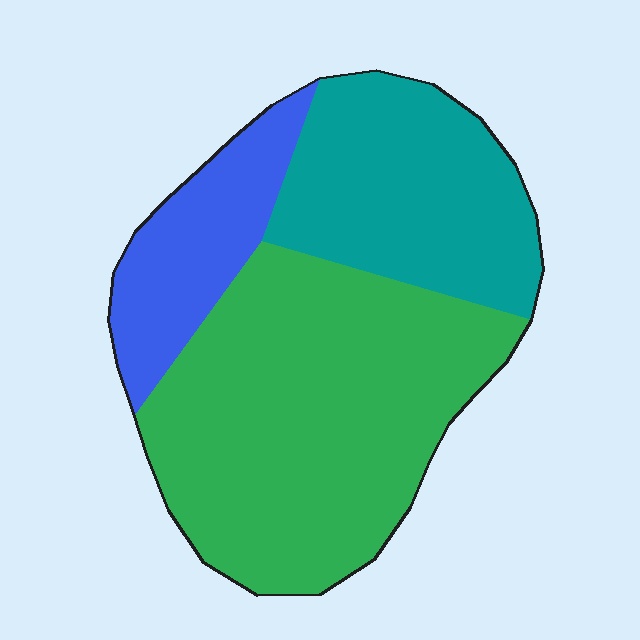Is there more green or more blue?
Green.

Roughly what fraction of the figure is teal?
Teal covers roughly 30% of the figure.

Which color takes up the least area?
Blue, at roughly 15%.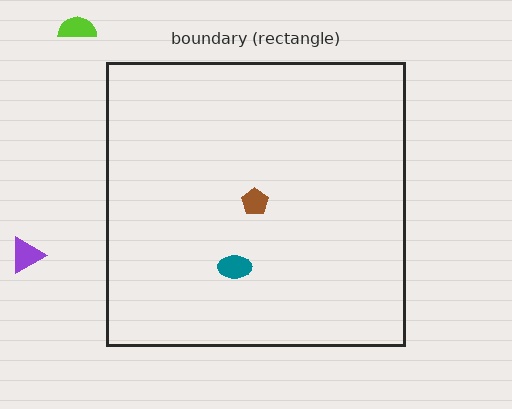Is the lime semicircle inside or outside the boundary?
Outside.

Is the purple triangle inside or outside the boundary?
Outside.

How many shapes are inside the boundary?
2 inside, 2 outside.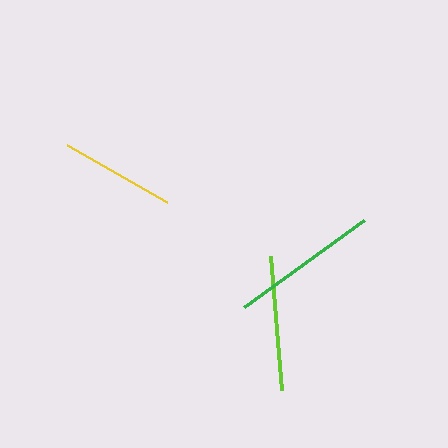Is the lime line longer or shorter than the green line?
The green line is longer than the lime line.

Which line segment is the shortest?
The yellow line is the shortest at approximately 116 pixels.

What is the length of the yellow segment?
The yellow segment is approximately 116 pixels long.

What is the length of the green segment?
The green segment is approximately 149 pixels long.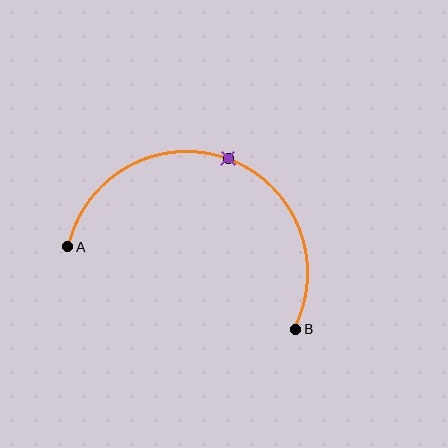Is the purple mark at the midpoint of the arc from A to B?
Yes. The purple mark lies on the arc at equal arc-length from both A and B — it is the arc midpoint.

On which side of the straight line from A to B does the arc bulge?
The arc bulges above the straight line connecting A and B.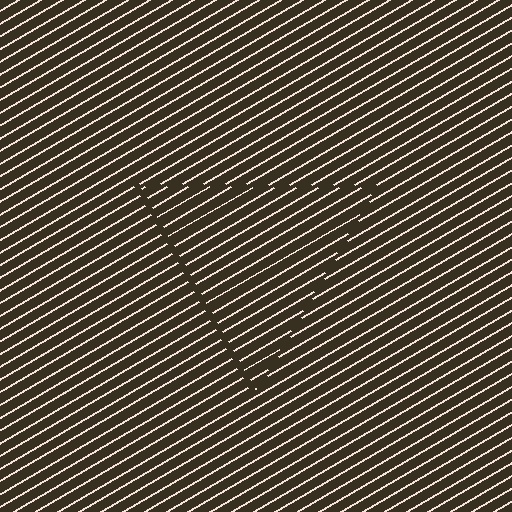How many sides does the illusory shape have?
3 sides — the line-ends trace a triangle.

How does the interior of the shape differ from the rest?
The interior of the shape contains the same grating, shifted by half a period — the contour is defined by the phase discontinuity where line-ends from the inner and outer gratings abut.